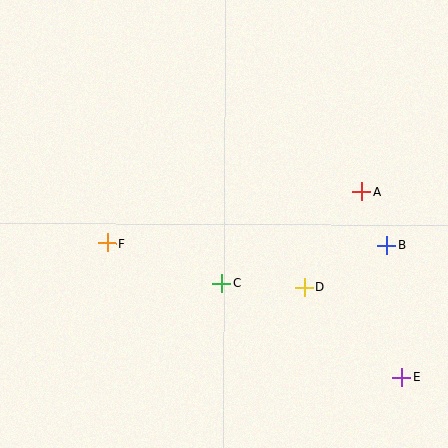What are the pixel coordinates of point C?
Point C is at (221, 283).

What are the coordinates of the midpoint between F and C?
The midpoint between F and C is at (164, 263).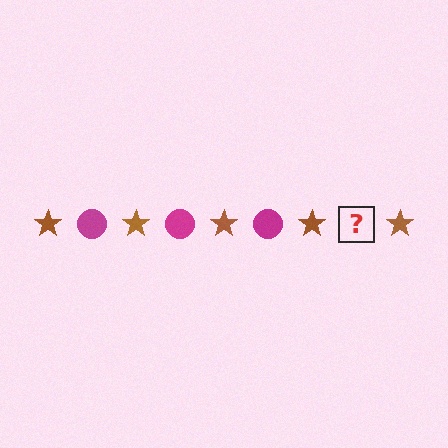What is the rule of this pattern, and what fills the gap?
The rule is that the pattern alternates between brown star and magenta circle. The gap should be filled with a magenta circle.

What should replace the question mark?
The question mark should be replaced with a magenta circle.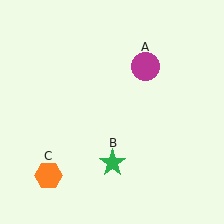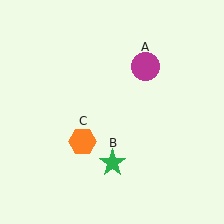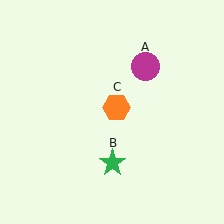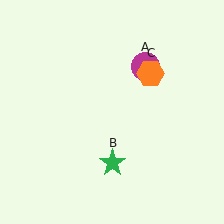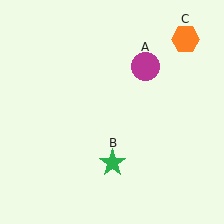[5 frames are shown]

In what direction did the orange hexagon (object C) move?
The orange hexagon (object C) moved up and to the right.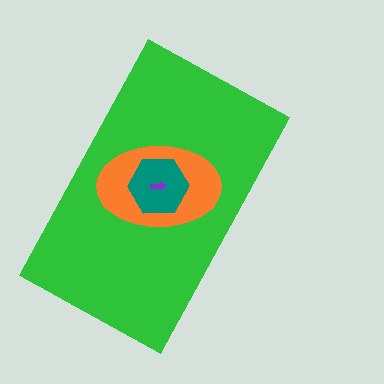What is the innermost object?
The purple arrow.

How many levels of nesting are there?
4.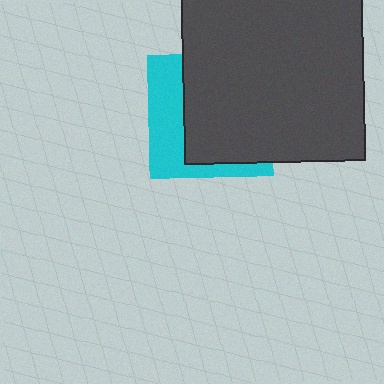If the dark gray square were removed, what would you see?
You would see the complete cyan square.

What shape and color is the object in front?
The object in front is a dark gray square.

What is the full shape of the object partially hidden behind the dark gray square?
The partially hidden object is a cyan square.